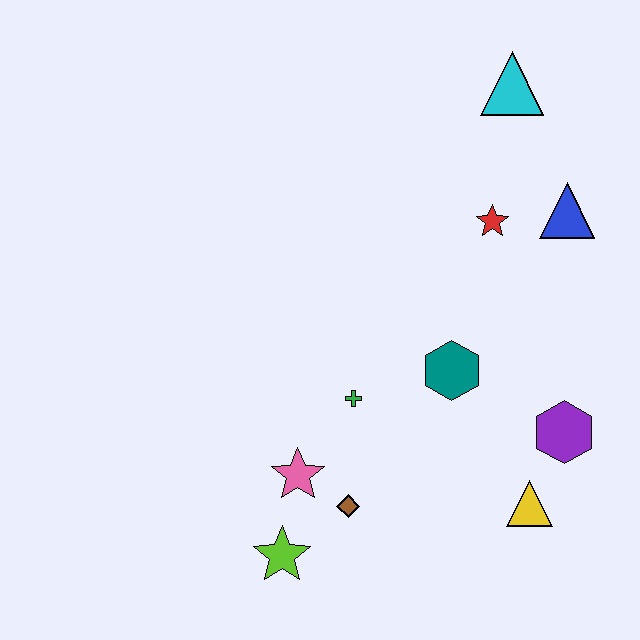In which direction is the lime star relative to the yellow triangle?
The lime star is to the left of the yellow triangle.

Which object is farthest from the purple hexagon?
The cyan triangle is farthest from the purple hexagon.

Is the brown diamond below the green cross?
Yes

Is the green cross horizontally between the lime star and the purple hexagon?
Yes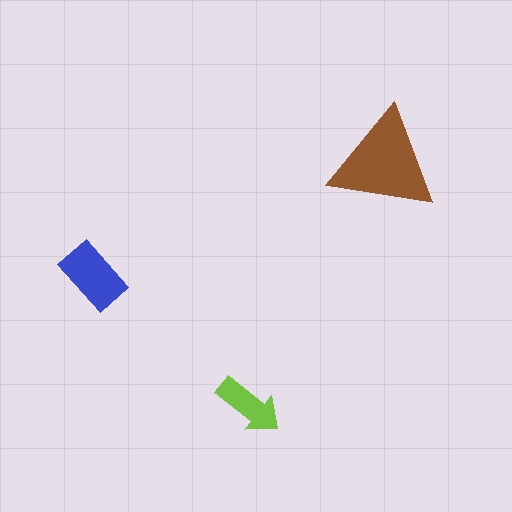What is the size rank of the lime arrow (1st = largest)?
3rd.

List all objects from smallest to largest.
The lime arrow, the blue rectangle, the brown triangle.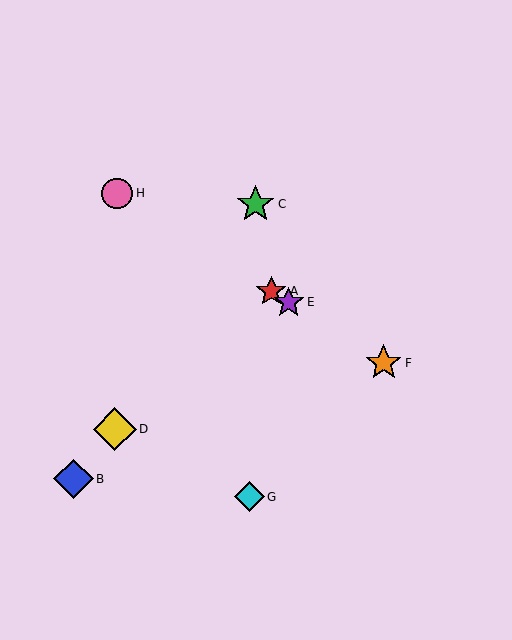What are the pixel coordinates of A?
Object A is at (271, 291).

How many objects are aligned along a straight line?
4 objects (A, E, F, H) are aligned along a straight line.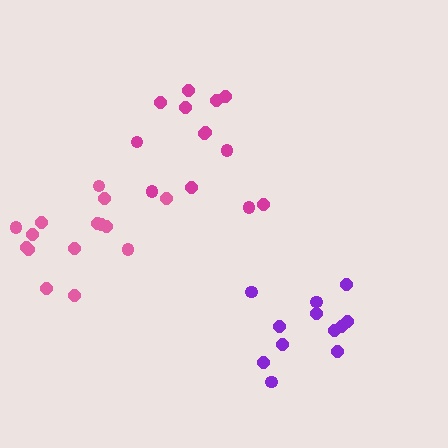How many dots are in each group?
Group 1: 12 dots, Group 2: 13 dots, Group 3: 15 dots (40 total).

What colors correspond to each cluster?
The clusters are colored: purple, magenta, pink.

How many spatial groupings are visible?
There are 3 spatial groupings.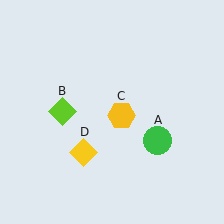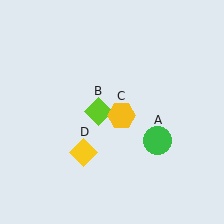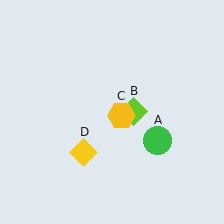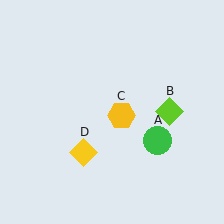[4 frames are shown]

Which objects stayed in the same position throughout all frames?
Green circle (object A) and yellow hexagon (object C) and yellow diamond (object D) remained stationary.